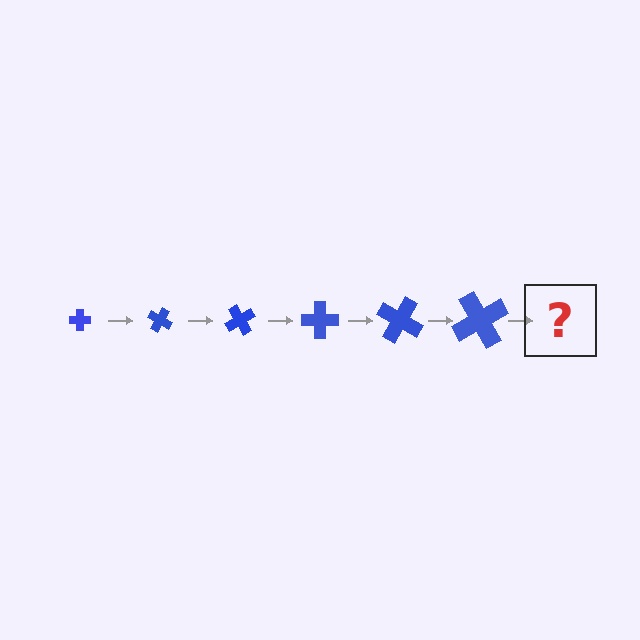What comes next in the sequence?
The next element should be a cross, larger than the previous one and rotated 180 degrees from the start.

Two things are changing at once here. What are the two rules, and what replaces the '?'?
The two rules are that the cross grows larger each step and it rotates 30 degrees each step. The '?' should be a cross, larger than the previous one and rotated 180 degrees from the start.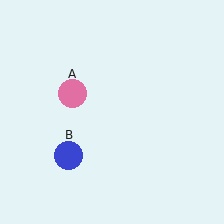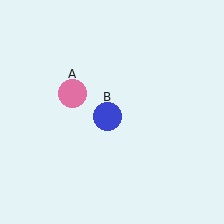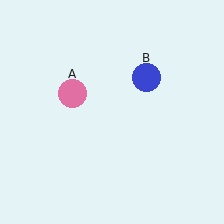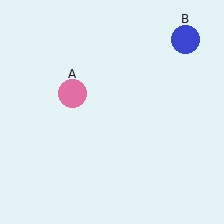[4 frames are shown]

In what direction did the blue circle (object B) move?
The blue circle (object B) moved up and to the right.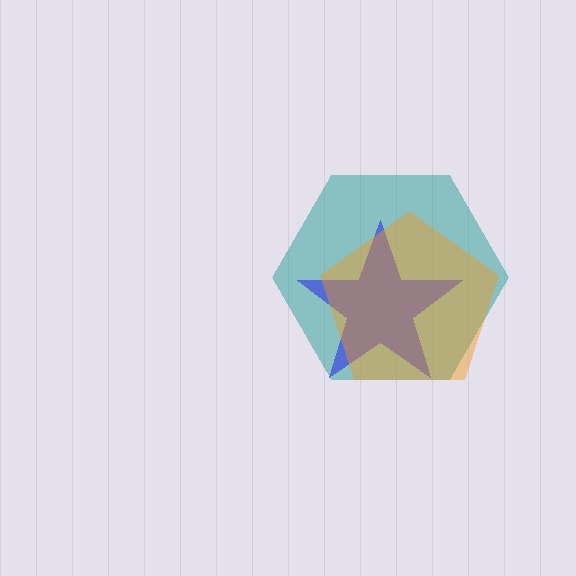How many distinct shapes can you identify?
There are 3 distinct shapes: a teal hexagon, a blue star, an orange pentagon.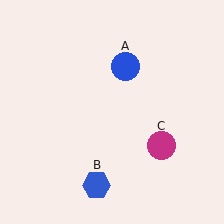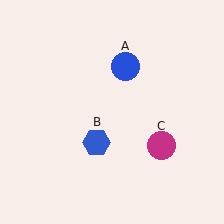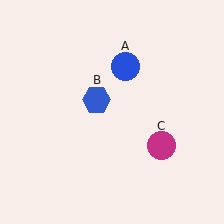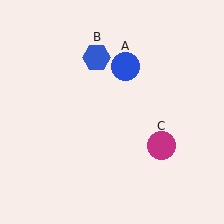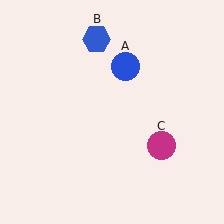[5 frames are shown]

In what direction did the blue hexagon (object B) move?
The blue hexagon (object B) moved up.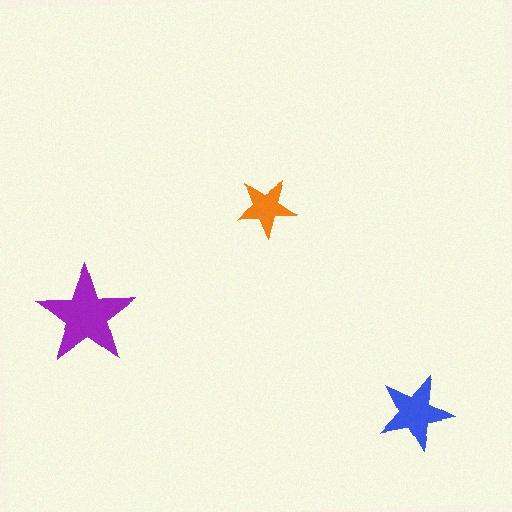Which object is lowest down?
The blue star is bottommost.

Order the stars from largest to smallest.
the purple one, the blue one, the orange one.